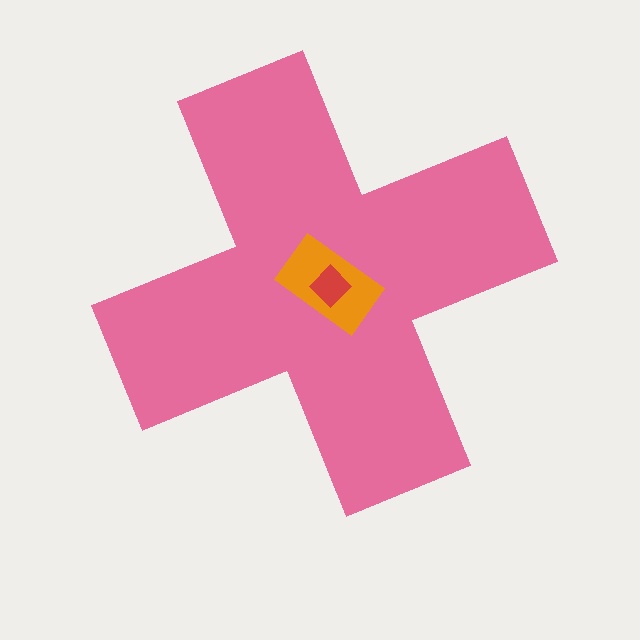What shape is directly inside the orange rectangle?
The red diamond.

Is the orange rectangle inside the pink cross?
Yes.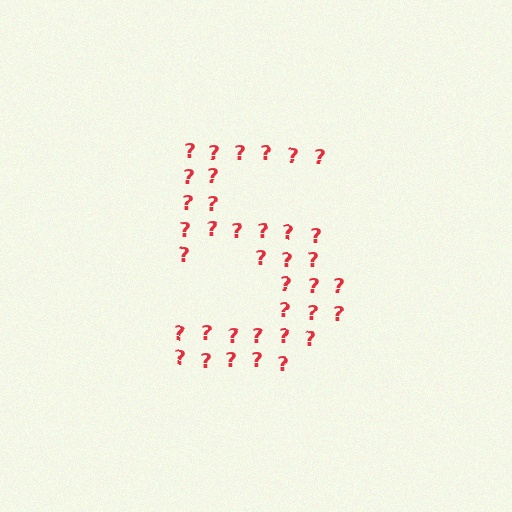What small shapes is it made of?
It is made of small question marks.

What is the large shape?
The large shape is the digit 5.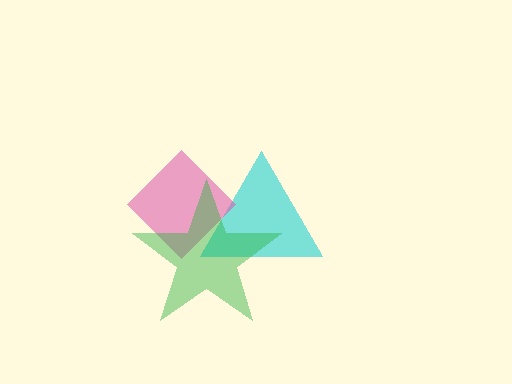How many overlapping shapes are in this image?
There are 3 overlapping shapes in the image.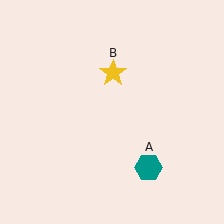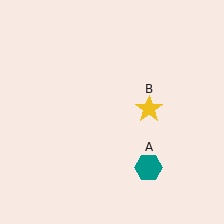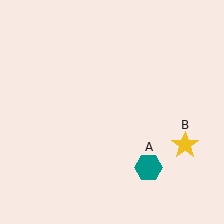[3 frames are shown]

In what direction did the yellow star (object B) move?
The yellow star (object B) moved down and to the right.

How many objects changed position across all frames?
1 object changed position: yellow star (object B).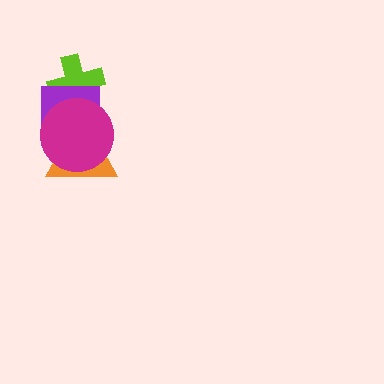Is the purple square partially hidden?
Yes, it is partially covered by another shape.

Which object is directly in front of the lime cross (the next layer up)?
The purple square is directly in front of the lime cross.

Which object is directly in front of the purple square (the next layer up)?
The orange triangle is directly in front of the purple square.